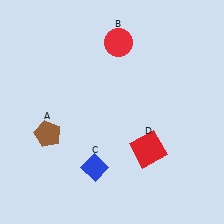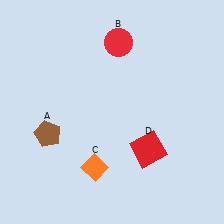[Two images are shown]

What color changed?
The diamond (C) changed from blue in Image 1 to orange in Image 2.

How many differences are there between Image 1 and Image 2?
There is 1 difference between the two images.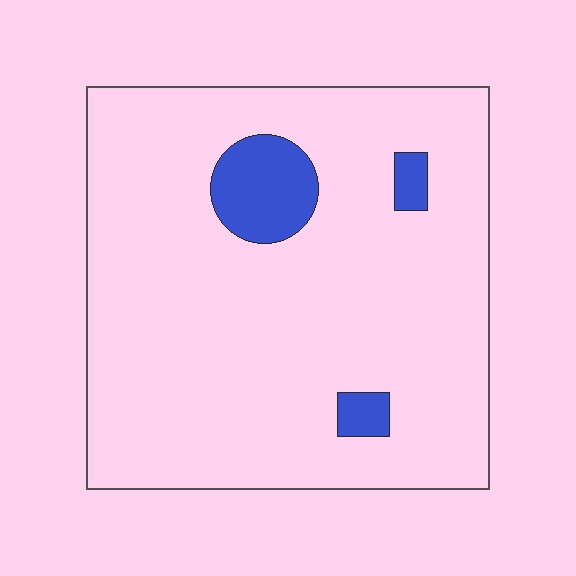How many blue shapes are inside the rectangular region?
3.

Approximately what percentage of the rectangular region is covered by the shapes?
Approximately 10%.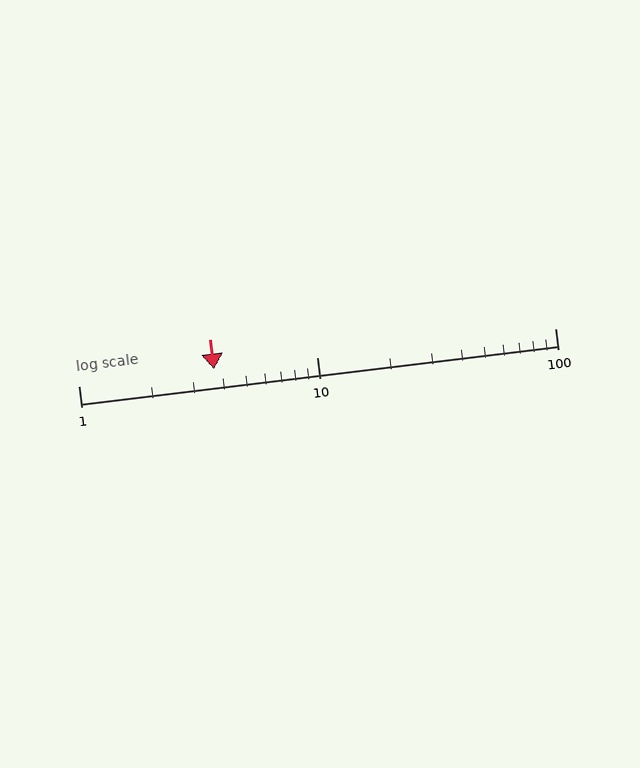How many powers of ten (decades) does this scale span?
The scale spans 2 decades, from 1 to 100.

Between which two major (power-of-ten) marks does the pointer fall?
The pointer is between 1 and 10.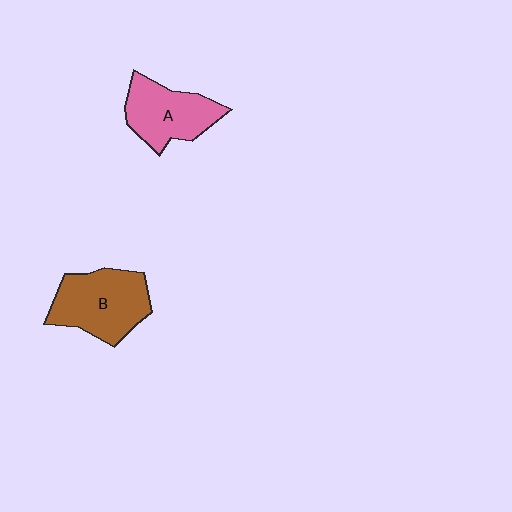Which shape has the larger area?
Shape B (brown).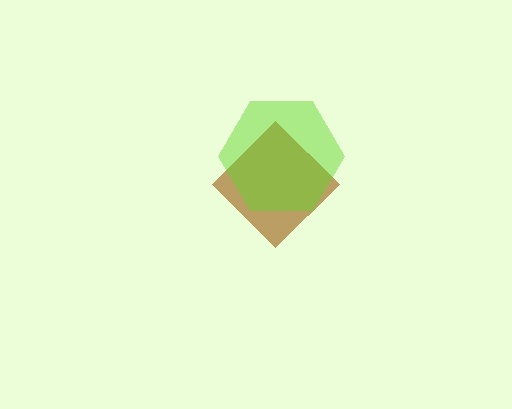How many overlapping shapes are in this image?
There are 2 overlapping shapes in the image.